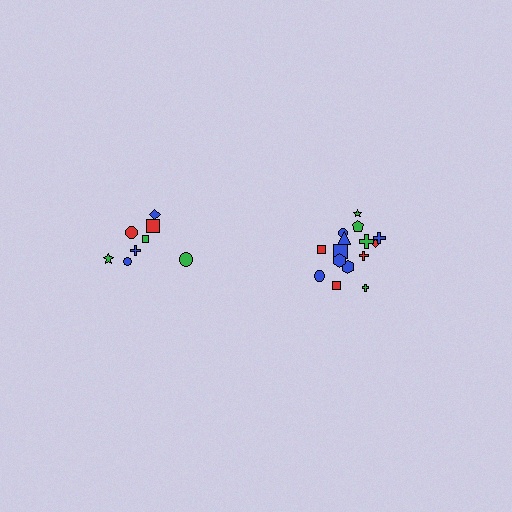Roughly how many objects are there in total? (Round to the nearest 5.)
Roughly 25 objects in total.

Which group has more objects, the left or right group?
The right group.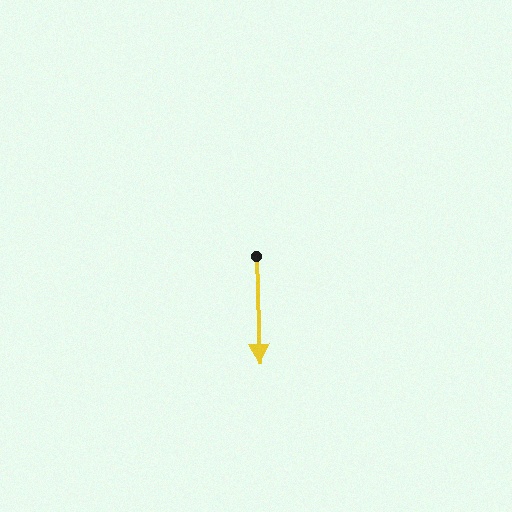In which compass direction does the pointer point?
South.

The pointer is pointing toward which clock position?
Roughly 6 o'clock.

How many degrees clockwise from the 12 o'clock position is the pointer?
Approximately 178 degrees.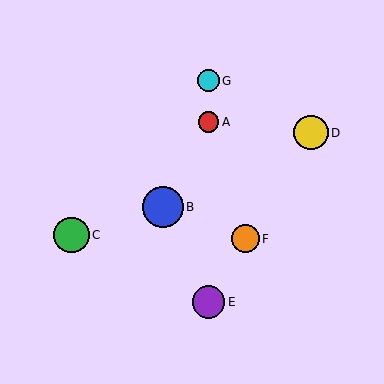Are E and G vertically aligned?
Yes, both are at x≈209.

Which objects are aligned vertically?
Objects A, E, G are aligned vertically.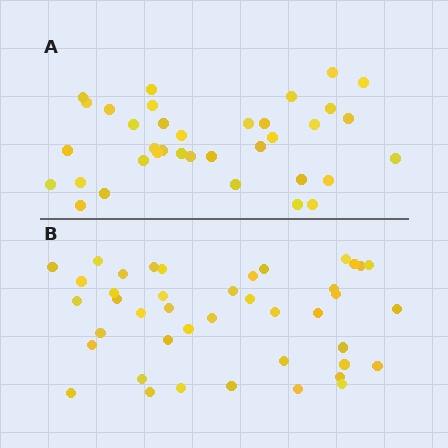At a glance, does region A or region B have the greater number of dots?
Region B (the bottom region) has more dots.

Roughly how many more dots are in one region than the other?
Region B has about 6 more dots than region A.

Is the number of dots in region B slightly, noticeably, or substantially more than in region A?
Region B has only slightly more — the two regions are fairly close. The ratio is roughly 1.2 to 1.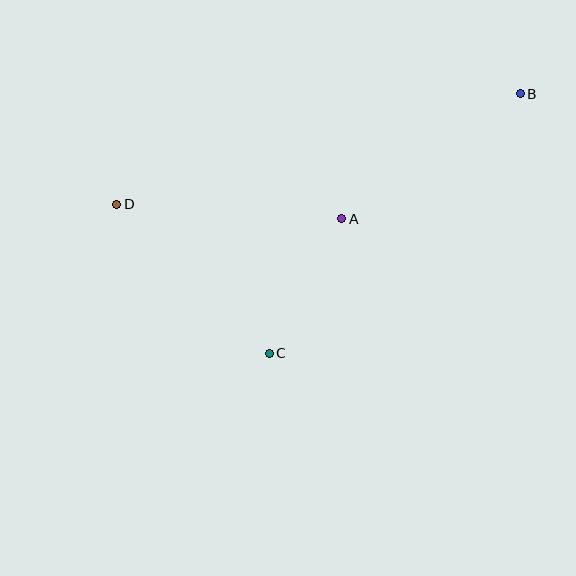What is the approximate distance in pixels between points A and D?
The distance between A and D is approximately 226 pixels.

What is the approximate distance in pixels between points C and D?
The distance between C and D is approximately 213 pixels.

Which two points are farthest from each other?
Points B and D are farthest from each other.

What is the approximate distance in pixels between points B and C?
The distance between B and C is approximately 361 pixels.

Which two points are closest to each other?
Points A and C are closest to each other.